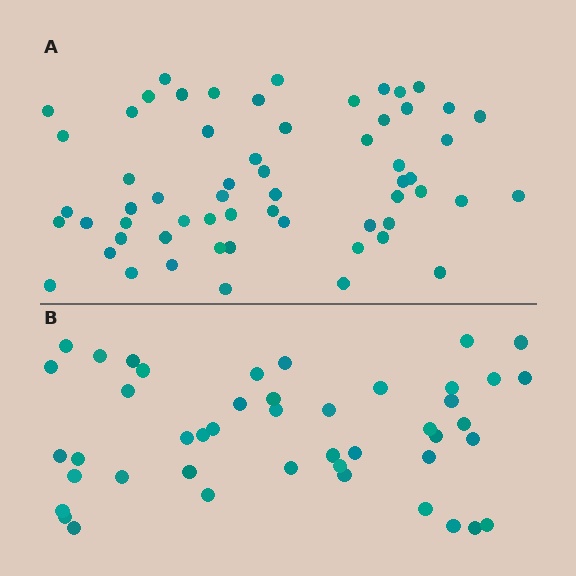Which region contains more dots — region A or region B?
Region A (the top region) has more dots.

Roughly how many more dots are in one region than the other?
Region A has approximately 15 more dots than region B.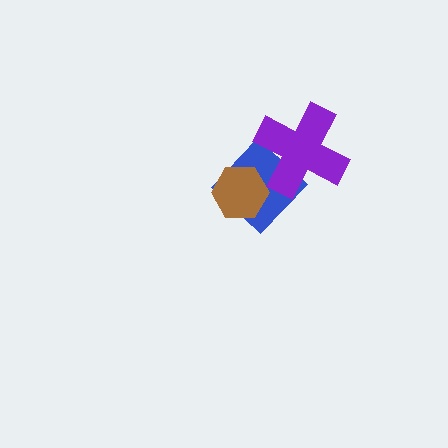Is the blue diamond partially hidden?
Yes, it is partially covered by another shape.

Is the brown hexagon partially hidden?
No, no other shape covers it.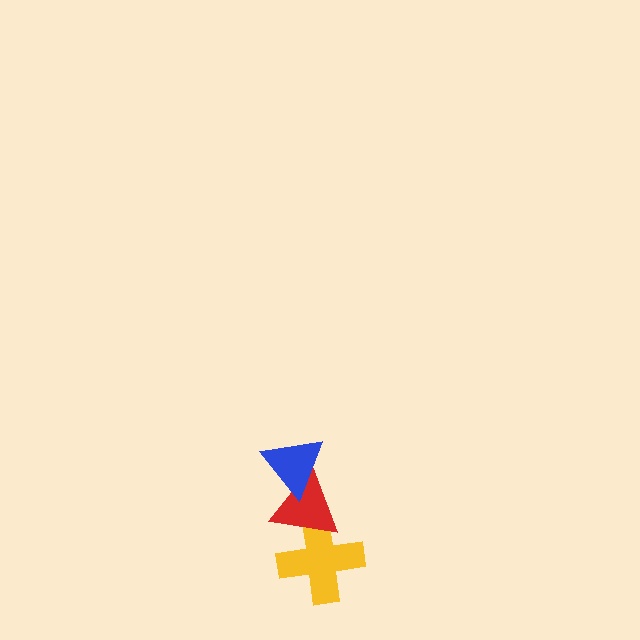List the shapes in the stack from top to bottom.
From top to bottom: the blue triangle, the red triangle, the yellow cross.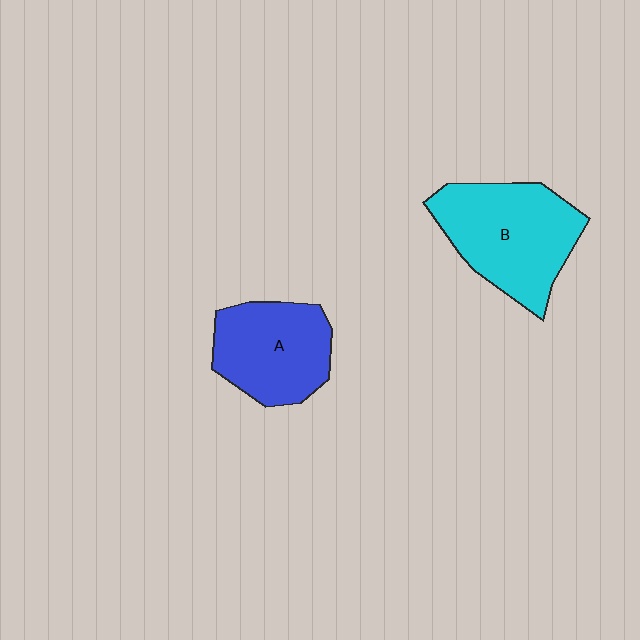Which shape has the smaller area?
Shape A (blue).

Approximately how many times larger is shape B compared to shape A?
Approximately 1.3 times.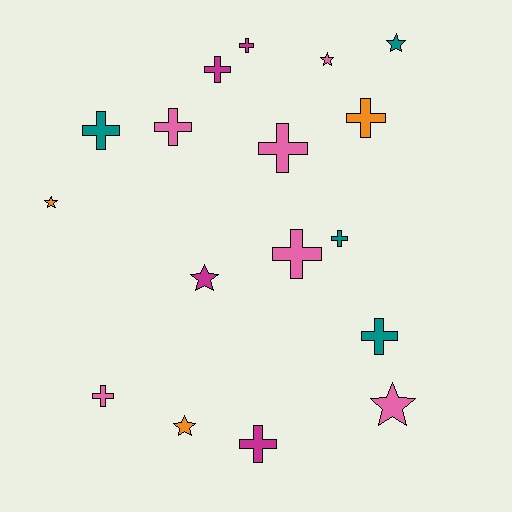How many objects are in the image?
There are 17 objects.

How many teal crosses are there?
There are 3 teal crosses.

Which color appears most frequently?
Pink, with 6 objects.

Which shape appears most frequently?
Cross, with 11 objects.